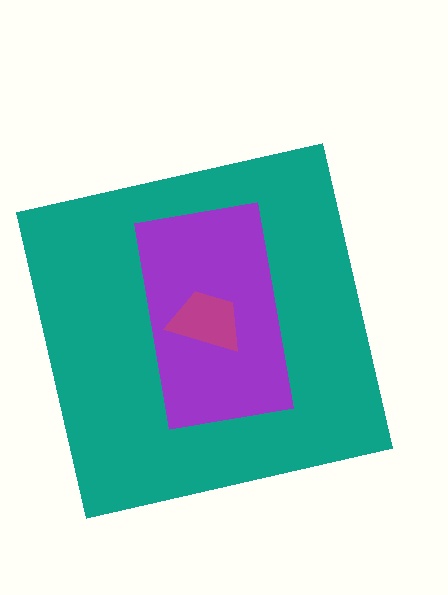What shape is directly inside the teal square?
The purple rectangle.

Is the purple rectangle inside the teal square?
Yes.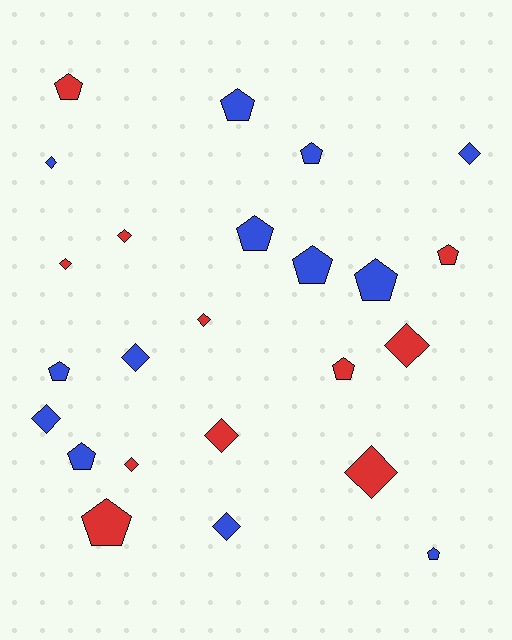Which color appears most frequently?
Blue, with 13 objects.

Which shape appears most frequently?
Pentagon, with 12 objects.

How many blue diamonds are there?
There are 5 blue diamonds.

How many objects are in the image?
There are 24 objects.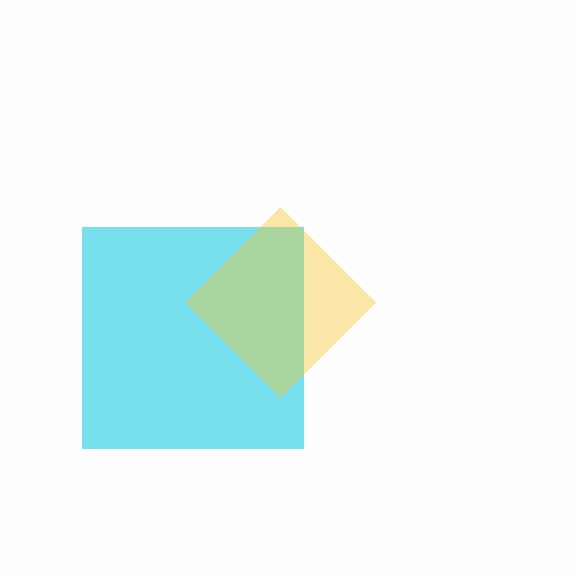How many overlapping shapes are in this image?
There are 2 overlapping shapes in the image.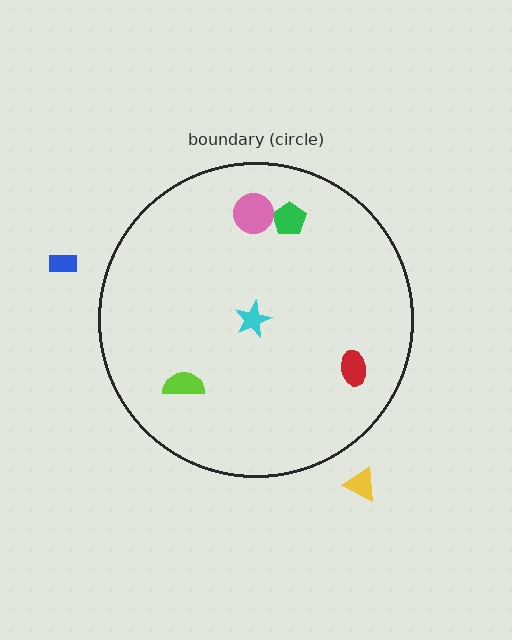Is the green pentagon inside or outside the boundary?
Inside.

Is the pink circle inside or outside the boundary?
Inside.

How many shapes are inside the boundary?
5 inside, 2 outside.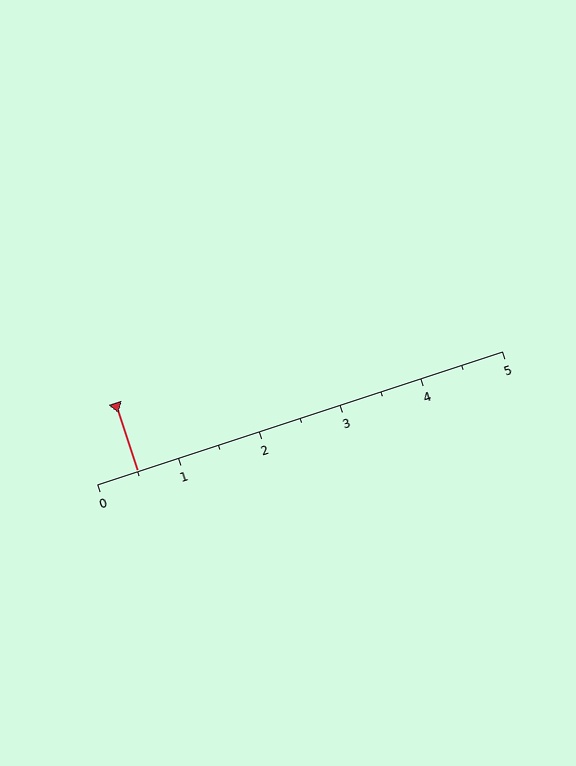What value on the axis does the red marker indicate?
The marker indicates approximately 0.5.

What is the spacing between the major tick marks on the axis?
The major ticks are spaced 1 apart.